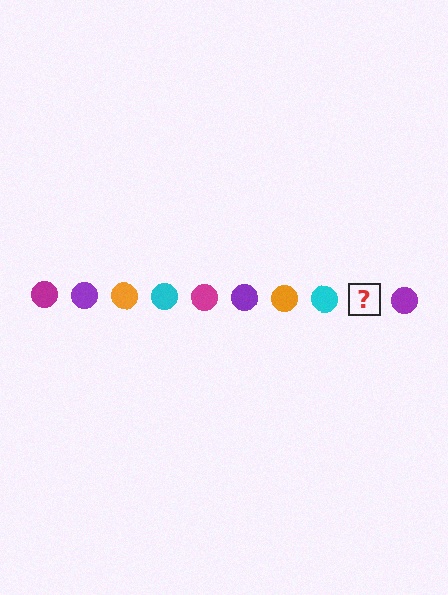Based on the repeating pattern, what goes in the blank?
The blank should be a magenta circle.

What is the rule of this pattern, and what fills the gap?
The rule is that the pattern cycles through magenta, purple, orange, cyan circles. The gap should be filled with a magenta circle.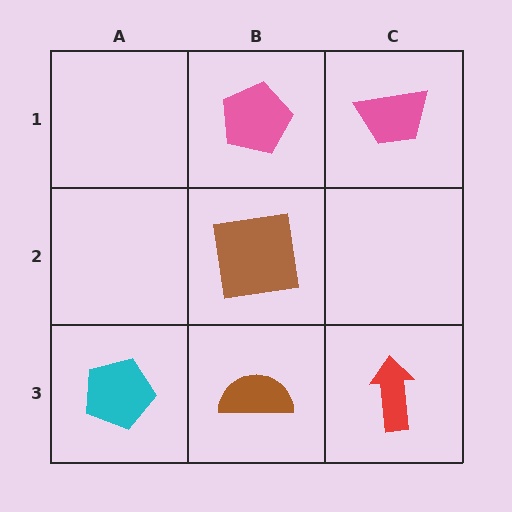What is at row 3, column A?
A cyan pentagon.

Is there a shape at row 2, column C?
No, that cell is empty.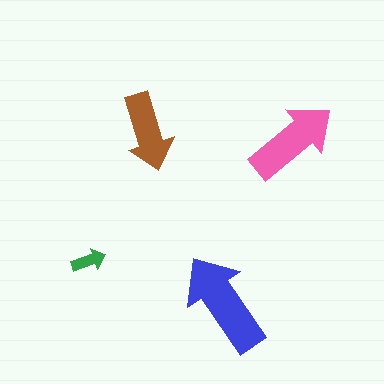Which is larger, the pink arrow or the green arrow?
The pink one.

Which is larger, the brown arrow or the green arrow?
The brown one.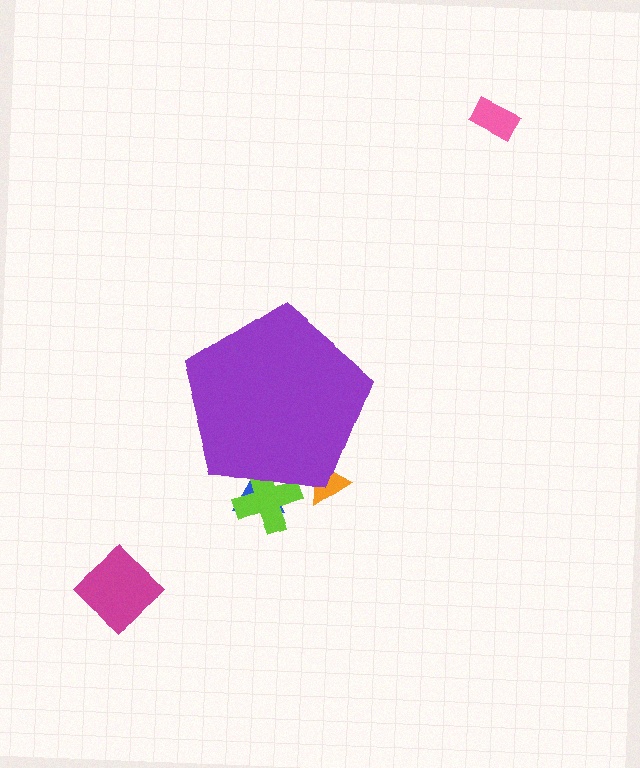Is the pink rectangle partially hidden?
No, the pink rectangle is fully visible.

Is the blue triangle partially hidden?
Yes, the blue triangle is partially hidden behind the purple pentagon.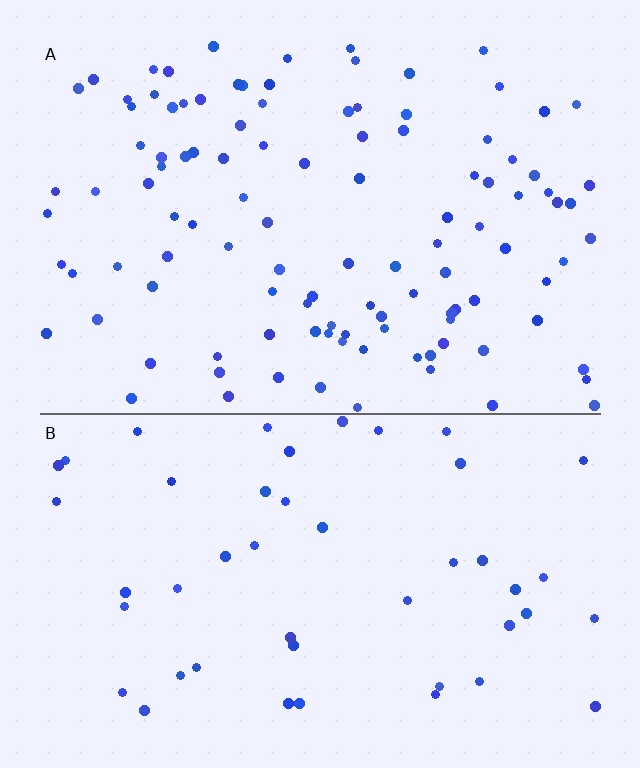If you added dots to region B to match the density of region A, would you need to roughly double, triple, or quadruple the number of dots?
Approximately double.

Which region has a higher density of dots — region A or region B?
A (the top).